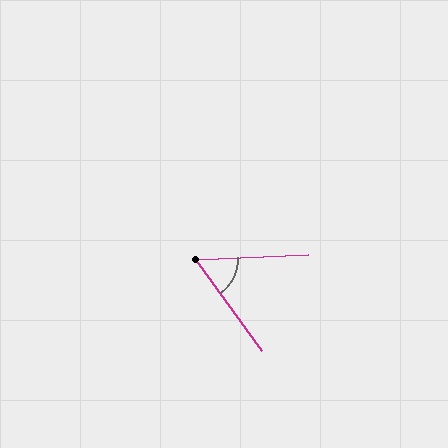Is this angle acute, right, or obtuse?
It is acute.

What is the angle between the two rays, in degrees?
Approximately 57 degrees.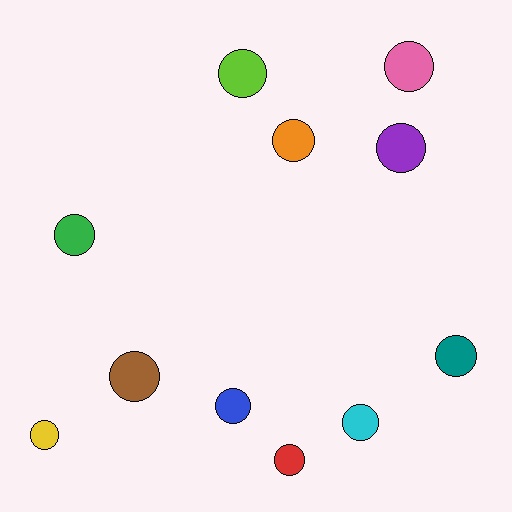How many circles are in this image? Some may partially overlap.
There are 11 circles.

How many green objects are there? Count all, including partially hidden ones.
There is 1 green object.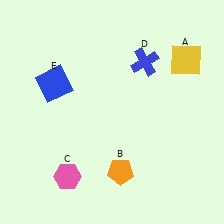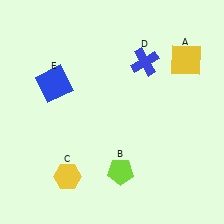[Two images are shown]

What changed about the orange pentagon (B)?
In Image 1, B is orange. In Image 2, it changed to lime.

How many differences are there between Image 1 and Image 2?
There are 2 differences between the two images.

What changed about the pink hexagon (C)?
In Image 1, C is pink. In Image 2, it changed to yellow.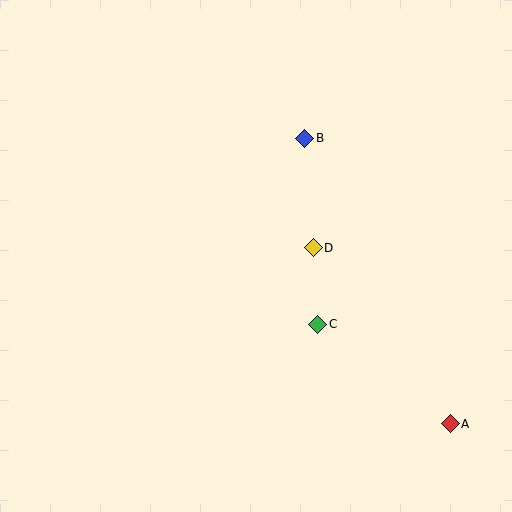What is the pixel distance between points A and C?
The distance between A and C is 166 pixels.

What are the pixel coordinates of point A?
Point A is at (450, 424).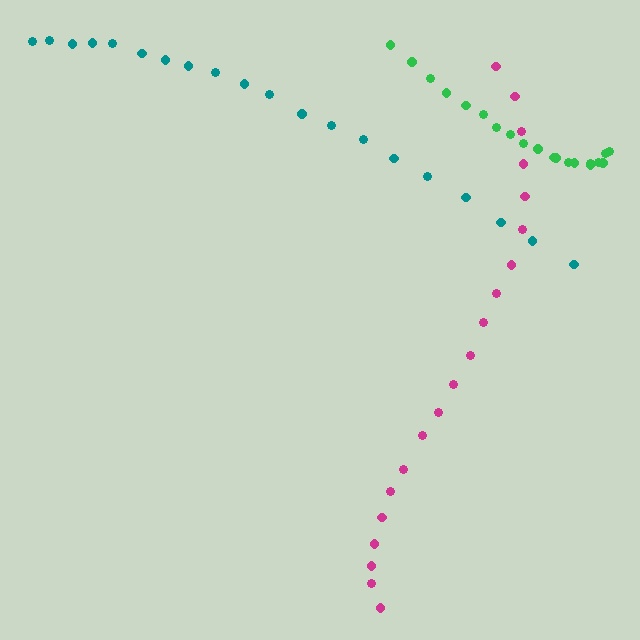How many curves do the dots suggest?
There are 3 distinct paths.